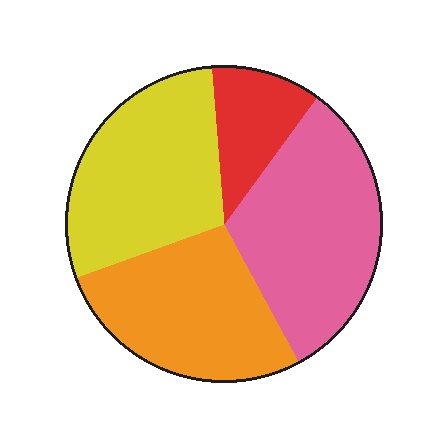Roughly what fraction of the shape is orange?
Orange covers 27% of the shape.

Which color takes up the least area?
Red, at roughly 10%.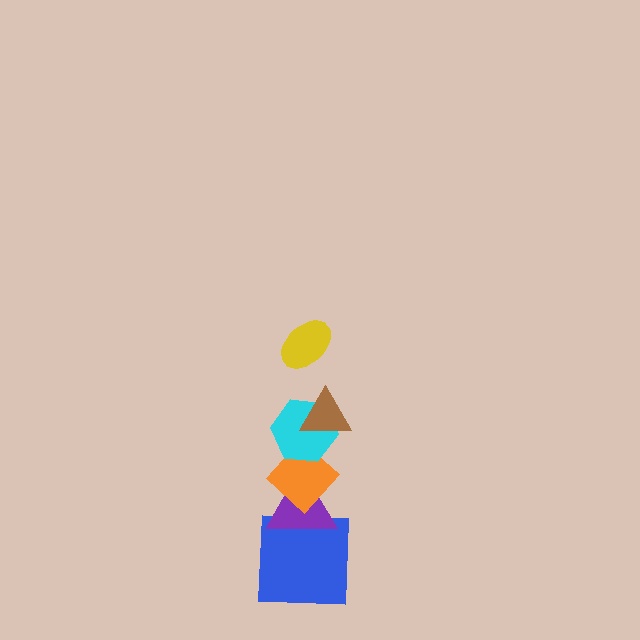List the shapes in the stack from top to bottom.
From top to bottom: the yellow ellipse, the brown triangle, the cyan hexagon, the orange diamond, the purple triangle, the blue square.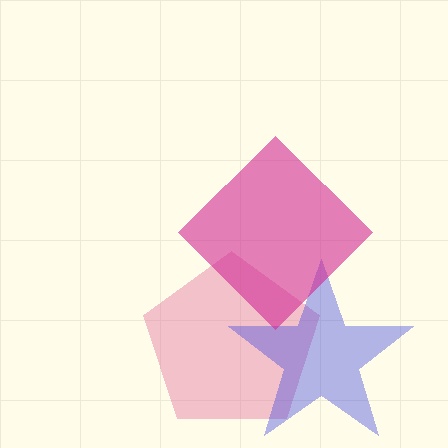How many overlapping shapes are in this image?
There are 3 overlapping shapes in the image.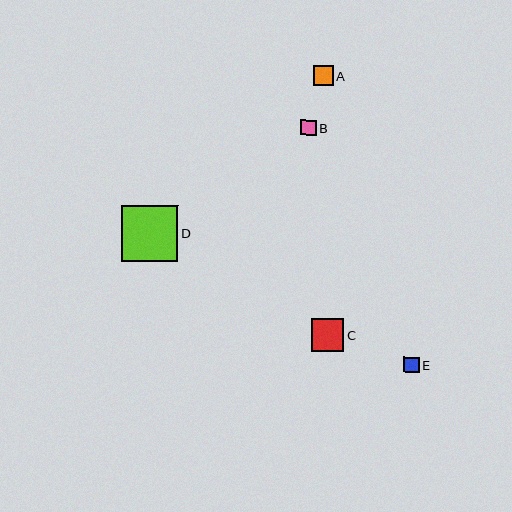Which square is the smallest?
Square B is the smallest with a size of approximately 15 pixels.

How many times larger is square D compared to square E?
Square D is approximately 3.5 times the size of square E.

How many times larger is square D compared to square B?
Square D is approximately 3.7 times the size of square B.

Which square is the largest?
Square D is the largest with a size of approximately 56 pixels.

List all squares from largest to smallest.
From largest to smallest: D, C, A, E, B.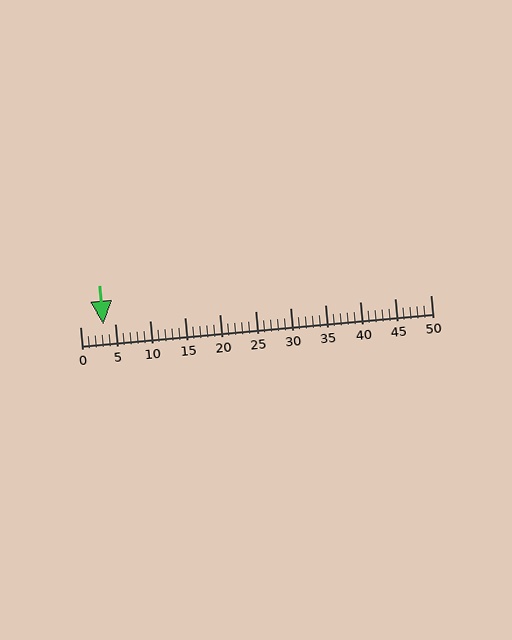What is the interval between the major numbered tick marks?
The major tick marks are spaced 5 units apart.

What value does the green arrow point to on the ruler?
The green arrow points to approximately 3.